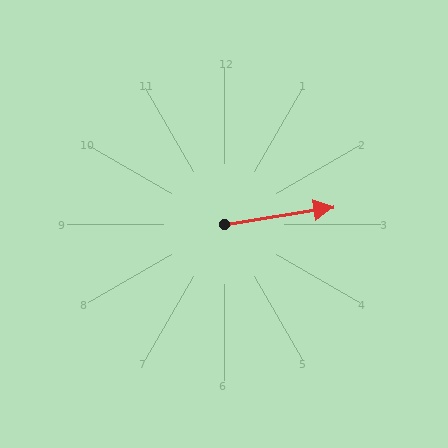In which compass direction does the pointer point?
East.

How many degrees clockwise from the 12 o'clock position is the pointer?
Approximately 81 degrees.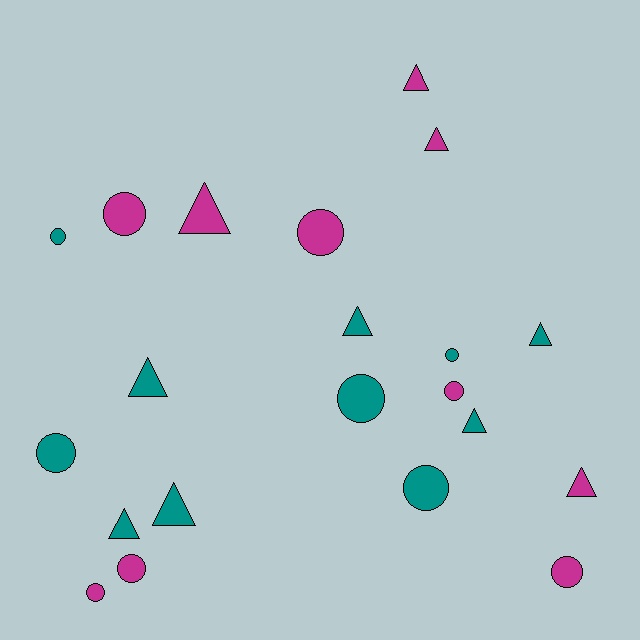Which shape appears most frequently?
Circle, with 11 objects.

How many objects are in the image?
There are 21 objects.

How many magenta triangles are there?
There are 4 magenta triangles.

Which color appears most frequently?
Teal, with 11 objects.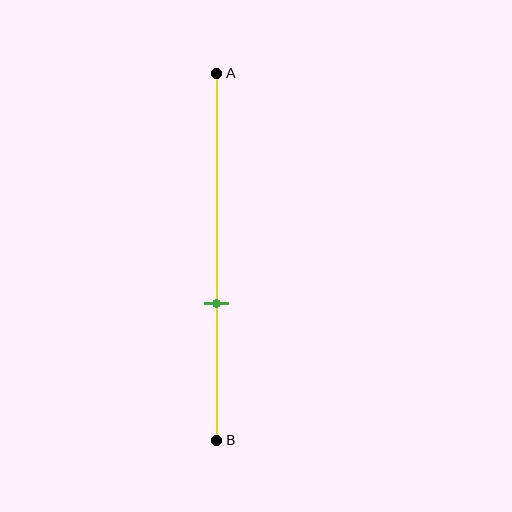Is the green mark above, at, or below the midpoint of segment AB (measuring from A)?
The green mark is below the midpoint of segment AB.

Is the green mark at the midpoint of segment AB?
No, the mark is at about 65% from A, not at the 50% midpoint.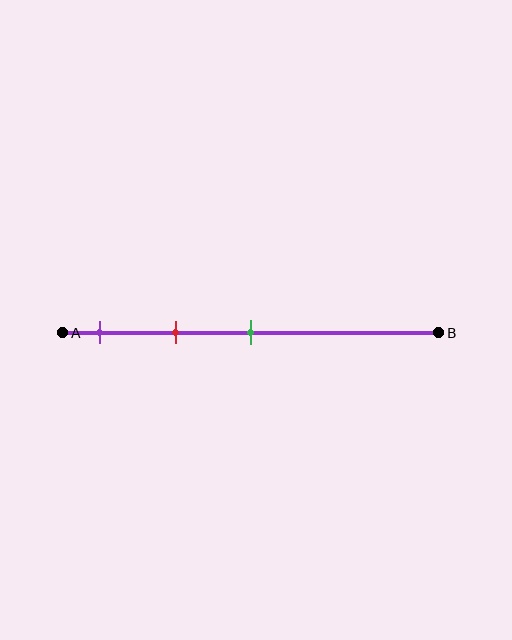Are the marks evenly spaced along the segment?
Yes, the marks are approximately evenly spaced.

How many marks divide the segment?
There are 3 marks dividing the segment.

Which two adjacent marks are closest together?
The purple and red marks are the closest adjacent pair.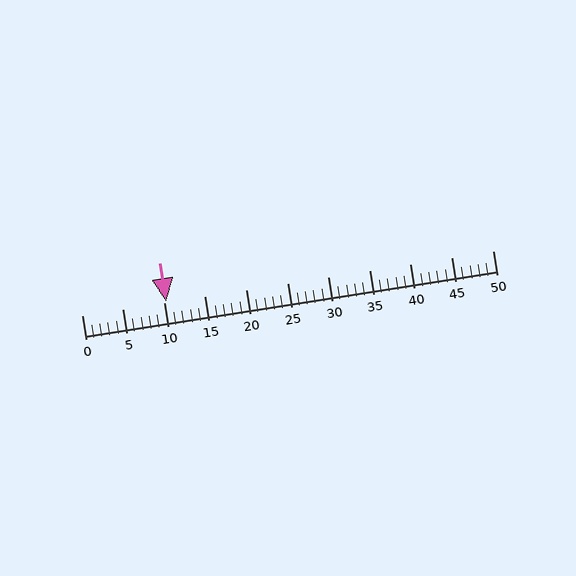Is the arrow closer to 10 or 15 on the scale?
The arrow is closer to 10.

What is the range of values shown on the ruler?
The ruler shows values from 0 to 50.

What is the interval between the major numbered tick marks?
The major tick marks are spaced 5 units apart.